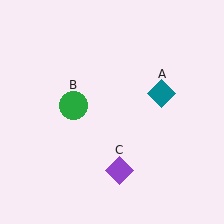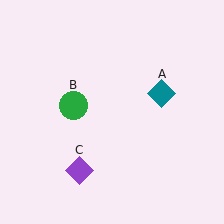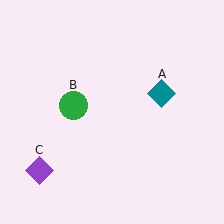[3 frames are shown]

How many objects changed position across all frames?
1 object changed position: purple diamond (object C).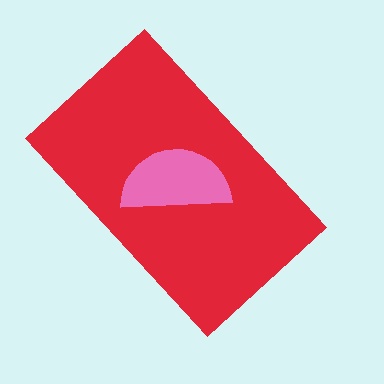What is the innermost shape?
The pink semicircle.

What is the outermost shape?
The red rectangle.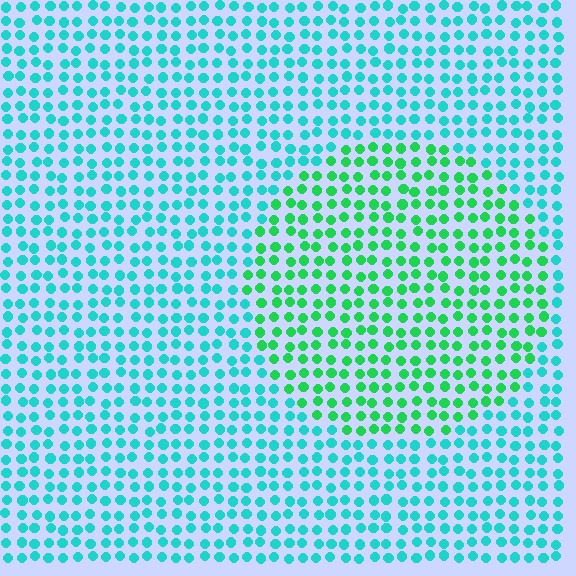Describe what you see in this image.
The image is filled with small cyan elements in a uniform arrangement. A circle-shaped region is visible where the elements are tinted to a slightly different hue, forming a subtle color boundary.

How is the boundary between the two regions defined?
The boundary is defined purely by a slight shift in hue (about 40 degrees). Spacing, size, and orientation are identical on both sides.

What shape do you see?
I see a circle.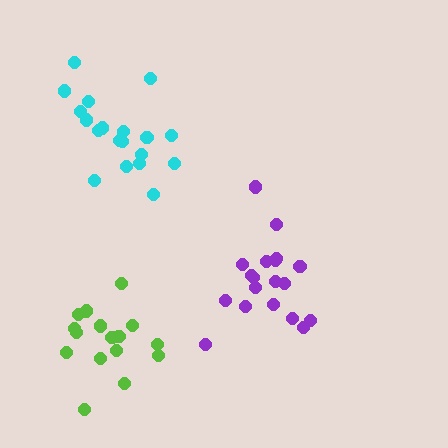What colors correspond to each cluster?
The clusters are colored: lime, purple, cyan.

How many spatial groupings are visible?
There are 3 spatial groupings.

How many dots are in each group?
Group 1: 16 dots, Group 2: 19 dots, Group 3: 19 dots (54 total).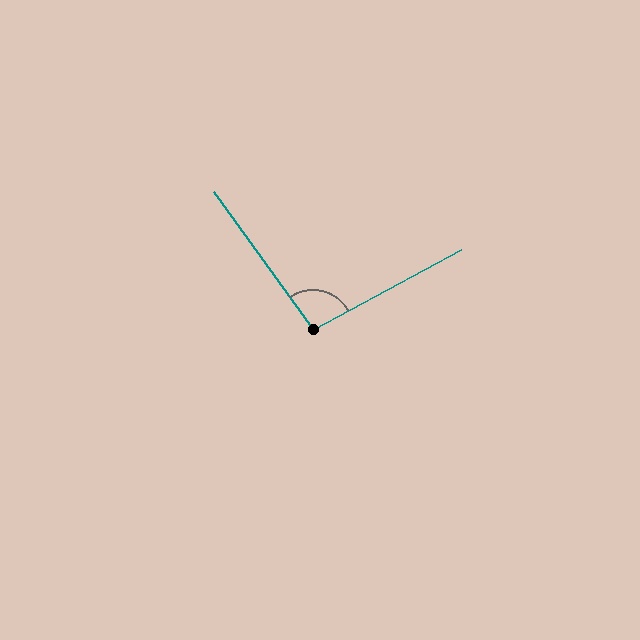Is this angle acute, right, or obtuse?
It is obtuse.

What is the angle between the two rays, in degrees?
Approximately 97 degrees.